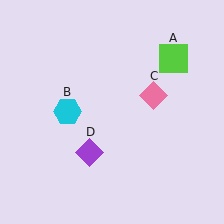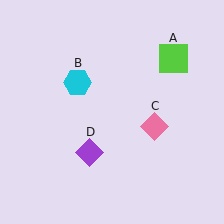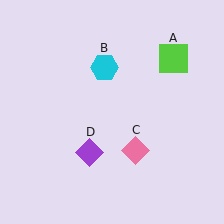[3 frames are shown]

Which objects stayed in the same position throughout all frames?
Lime square (object A) and purple diamond (object D) remained stationary.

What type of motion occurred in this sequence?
The cyan hexagon (object B), pink diamond (object C) rotated clockwise around the center of the scene.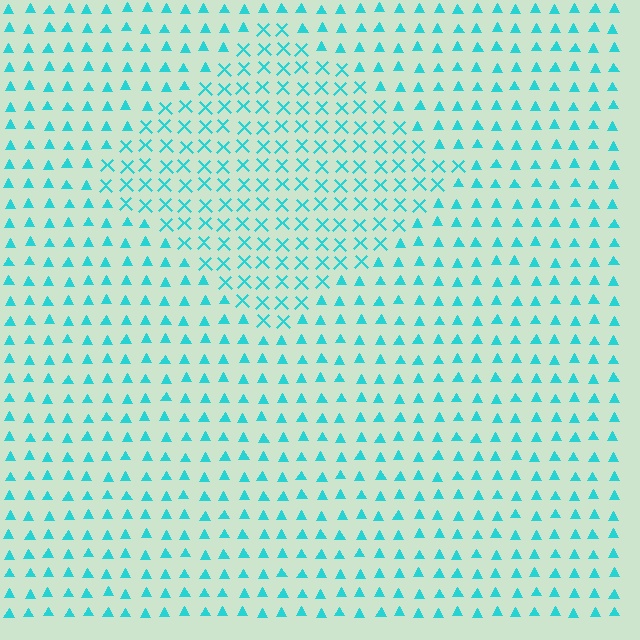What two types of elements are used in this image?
The image uses X marks inside the diamond region and triangles outside it.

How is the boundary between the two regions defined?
The boundary is defined by a change in element shape: X marks inside vs. triangles outside. All elements share the same color and spacing.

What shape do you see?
I see a diamond.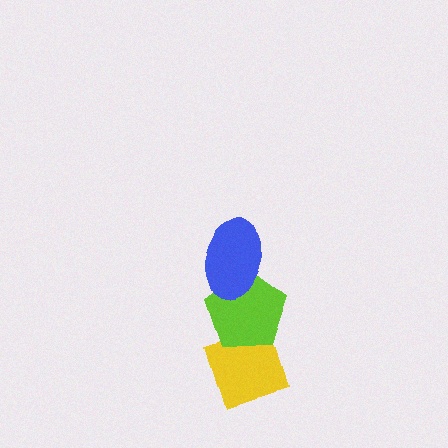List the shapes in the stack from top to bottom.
From top to bottom: the blue ellipse, the lime pentagon, the yellow diamond.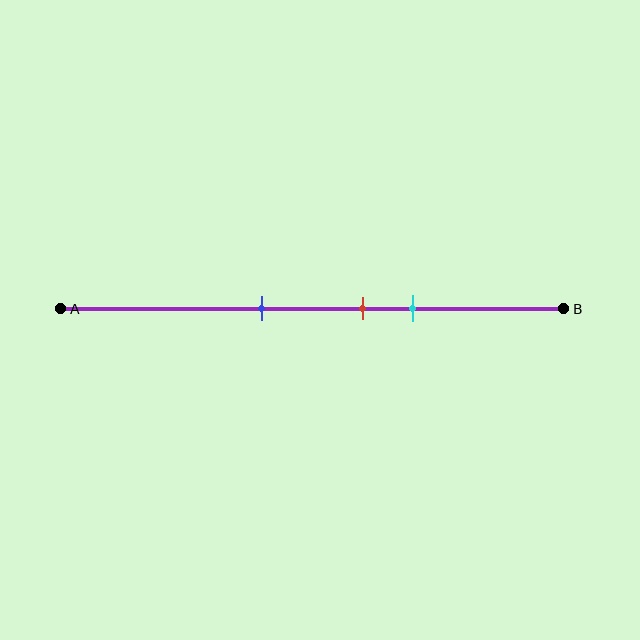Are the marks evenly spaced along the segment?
Yes, the marks are approximately evenly spaced.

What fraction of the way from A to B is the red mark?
The red mark is approximately 60% (0.6) of the way from A to B.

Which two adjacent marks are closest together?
The red and cyan marks are the closest adjacent pair.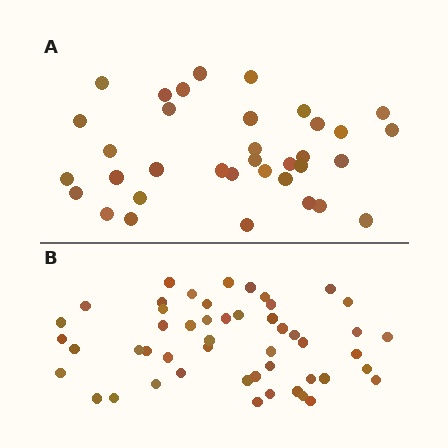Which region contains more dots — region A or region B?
Region B (the bottom region) has more dots.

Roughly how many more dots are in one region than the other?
Region B has approximately 15 more dots than region A.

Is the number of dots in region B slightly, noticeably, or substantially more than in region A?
Region B has noticeably more, but not dramatically so. The ratio is roughly 1.4 to 1.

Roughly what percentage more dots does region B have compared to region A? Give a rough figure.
About 45% more.